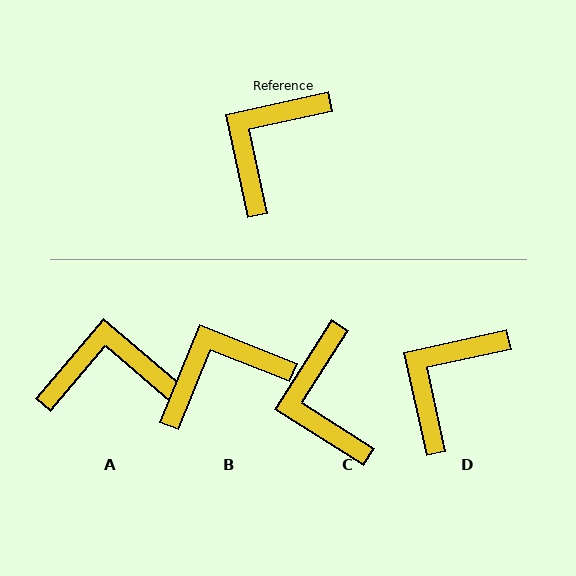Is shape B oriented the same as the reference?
No, it is off by about 34 degrees.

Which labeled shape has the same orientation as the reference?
D.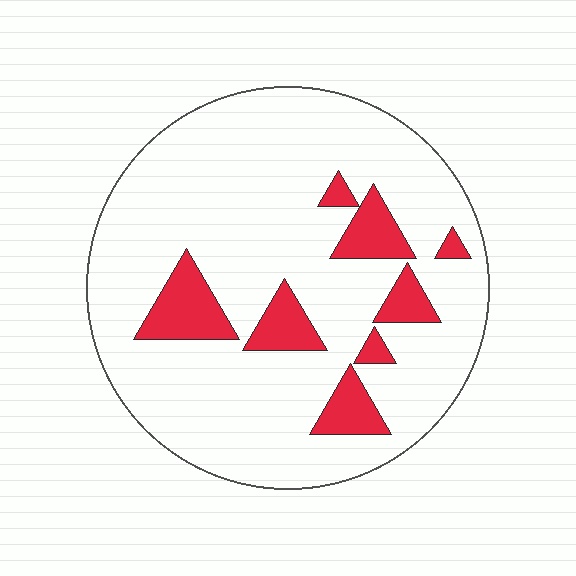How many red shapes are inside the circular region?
8.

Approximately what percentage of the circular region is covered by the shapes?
Approximately 15%.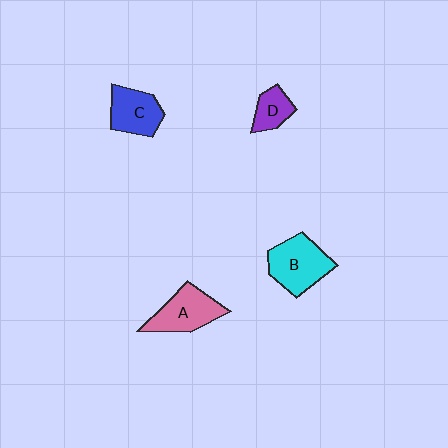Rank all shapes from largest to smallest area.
From largest to smallest: B (cyan), A (pink), C (blue), D (purple).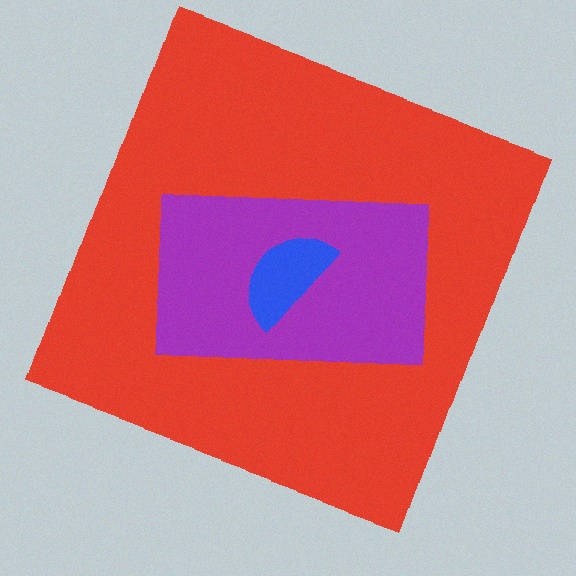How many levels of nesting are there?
3.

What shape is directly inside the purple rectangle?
The blue semicircle.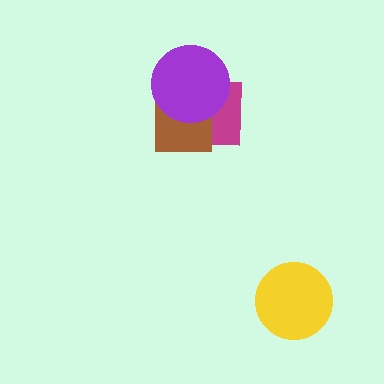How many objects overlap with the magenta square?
2 objects overlap with the magenta square.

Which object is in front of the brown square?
The purple circle is in front of the brown square.